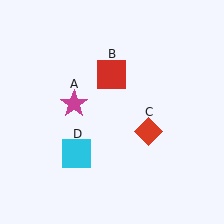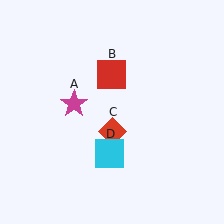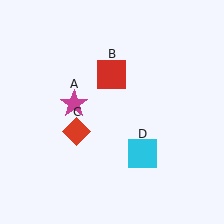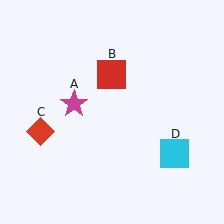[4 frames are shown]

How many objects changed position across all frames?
2 objects changed position: red diamond (object C), cyan square (object D).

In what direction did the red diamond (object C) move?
The red diamond (object C) moved left.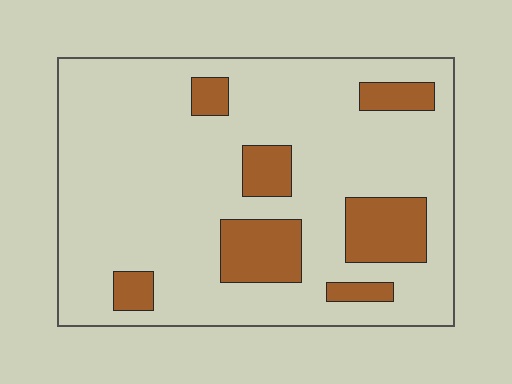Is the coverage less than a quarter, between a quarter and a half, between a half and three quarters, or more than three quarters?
Less than a quarter.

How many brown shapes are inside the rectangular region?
7.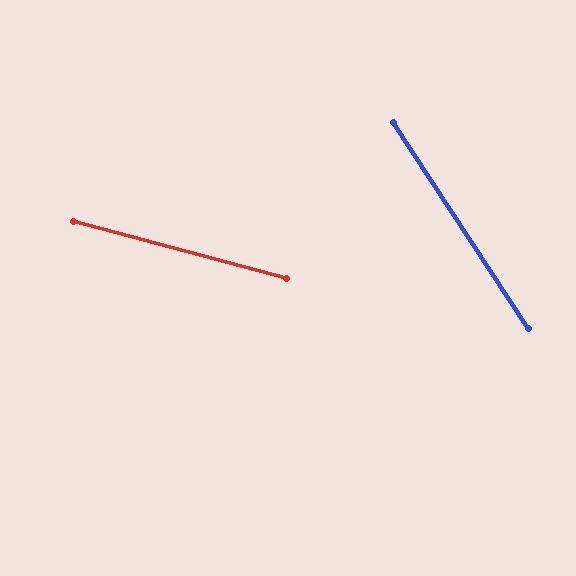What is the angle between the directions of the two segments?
Approximately 42 degrees.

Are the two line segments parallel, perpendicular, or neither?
Neither parallel nor perpendicular — they differ by about 42°.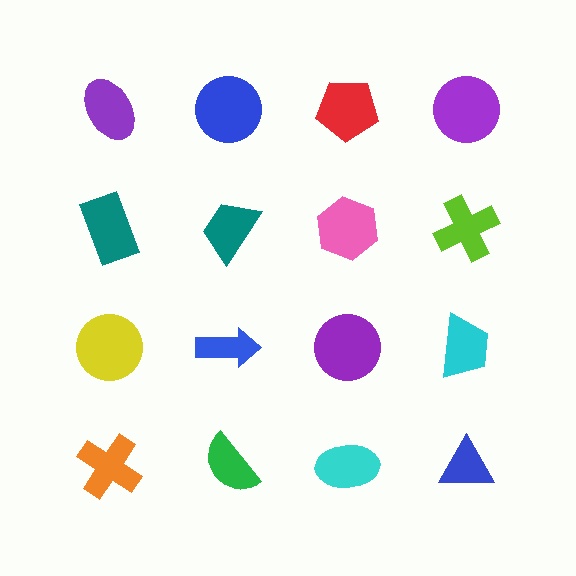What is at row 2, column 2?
A teal trapezoid.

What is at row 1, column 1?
A purple ellipse.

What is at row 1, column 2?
A blue circle.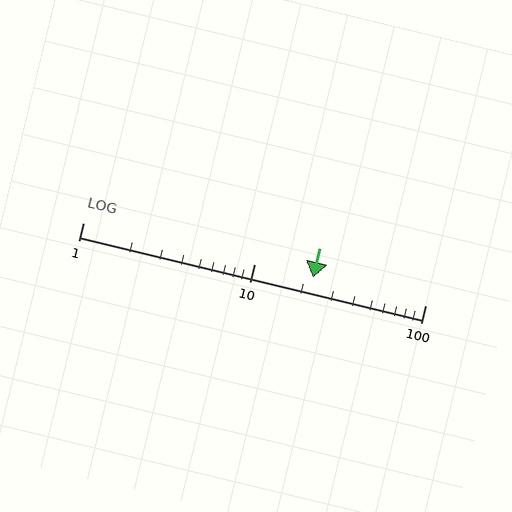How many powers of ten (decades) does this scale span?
The scale spans 2 decades, from 1 to 100.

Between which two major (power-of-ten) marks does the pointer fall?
The pointer is between 10 and 100.